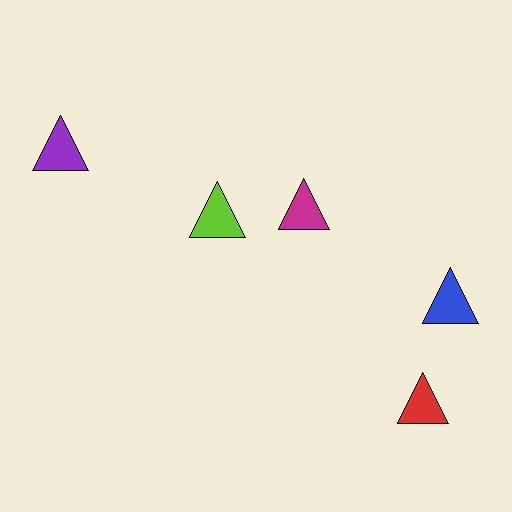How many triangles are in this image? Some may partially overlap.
There are 5 triangles.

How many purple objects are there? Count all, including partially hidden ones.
There is 1 purple object.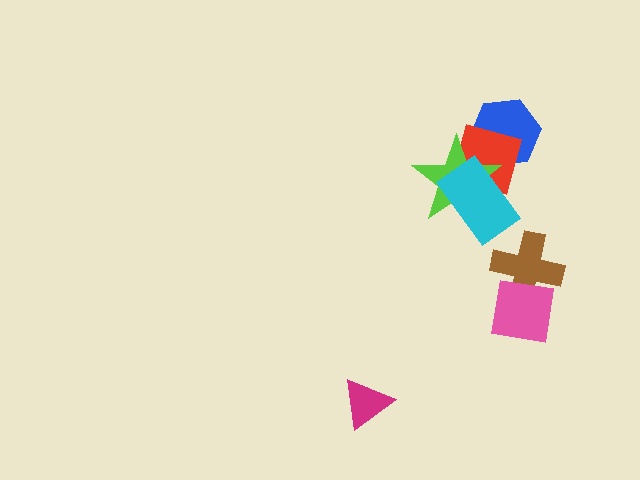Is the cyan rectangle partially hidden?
No, no other shape covers it.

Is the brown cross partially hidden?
Yes, it is partially covered by another shape.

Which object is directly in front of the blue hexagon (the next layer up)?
The red square is directly in front of the blue hexagon.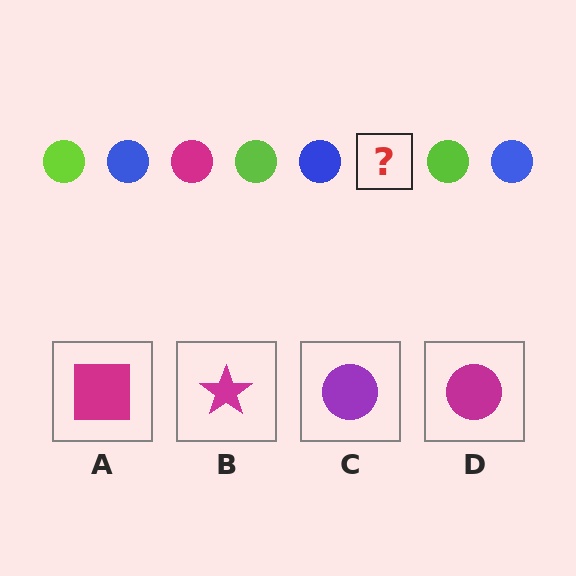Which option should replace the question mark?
Option D.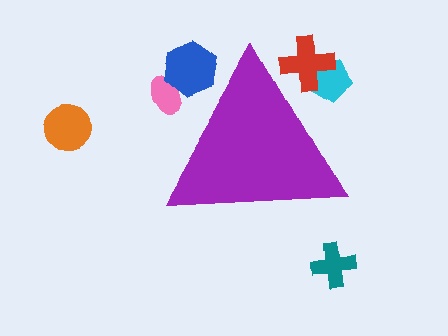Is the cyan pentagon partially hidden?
Yes, the cyan pentagon is partially hidden behind the purple triangle.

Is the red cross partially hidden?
Yes, the red cross is partially hidden behind the purple triangle.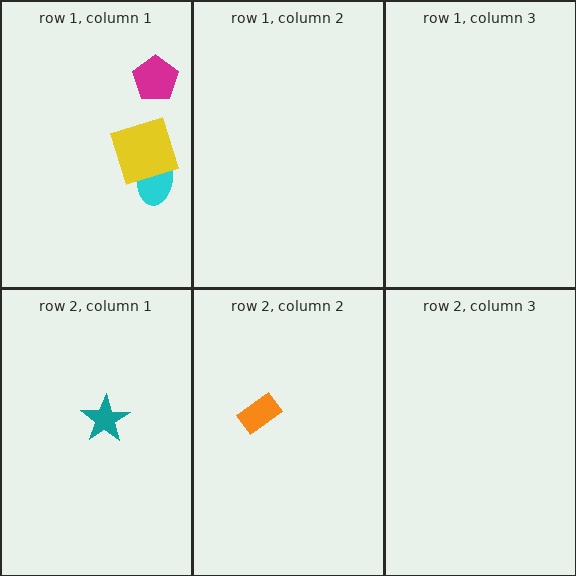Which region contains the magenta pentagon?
The row 1, column 1 region.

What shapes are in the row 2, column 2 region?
The orange rectangle.